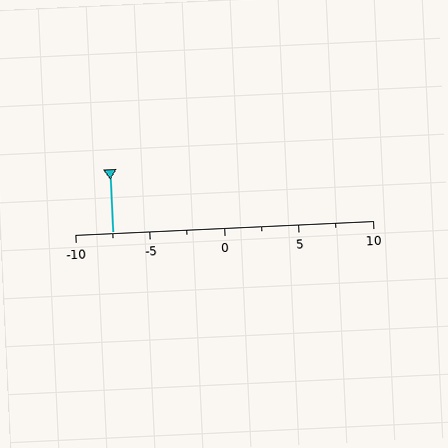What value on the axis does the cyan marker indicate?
The marker indicates approximately -7.5.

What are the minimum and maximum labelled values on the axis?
The axis runs from -10 to 10.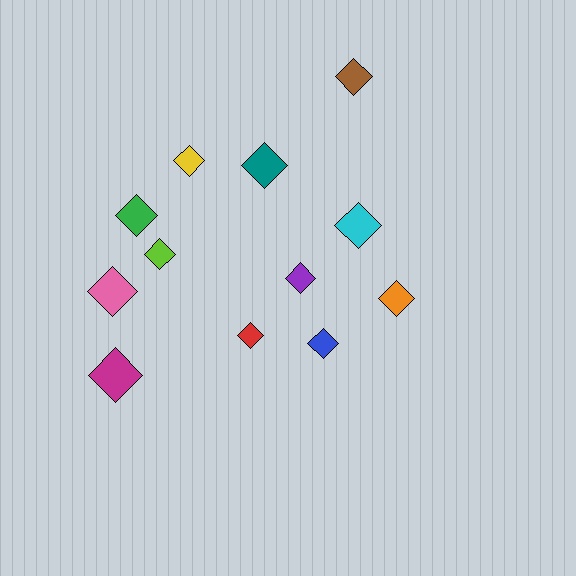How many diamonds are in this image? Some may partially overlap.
There are 12 diamonds.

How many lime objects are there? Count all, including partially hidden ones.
There is 1 lime object.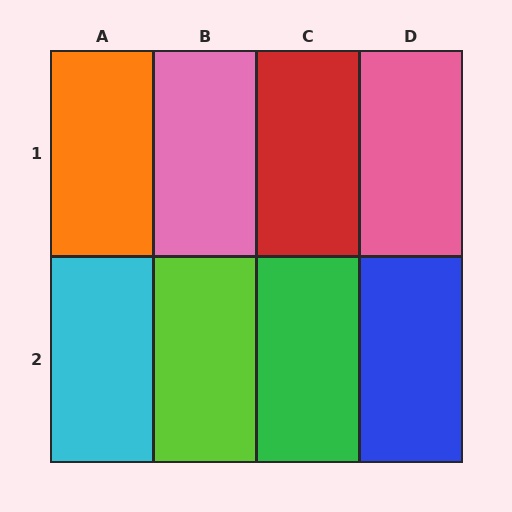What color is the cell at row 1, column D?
Pink.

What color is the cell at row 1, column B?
Pink.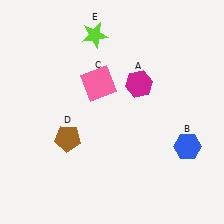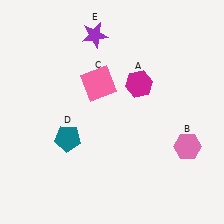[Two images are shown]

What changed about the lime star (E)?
In Image 1, E is lime. In Image 2, it changed to purple.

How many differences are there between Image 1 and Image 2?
There are 3 differences between the two images.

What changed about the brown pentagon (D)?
In Image 1, D is brown. In Image 2, it changed to teal.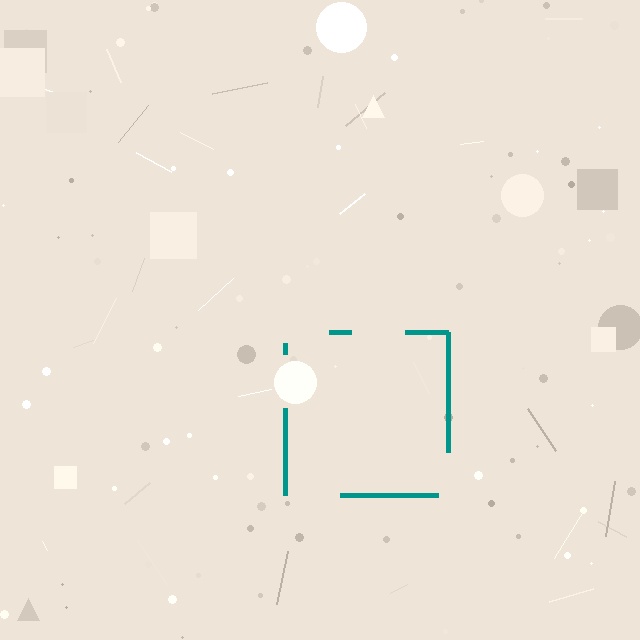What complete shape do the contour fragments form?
The contour fragments form a square.